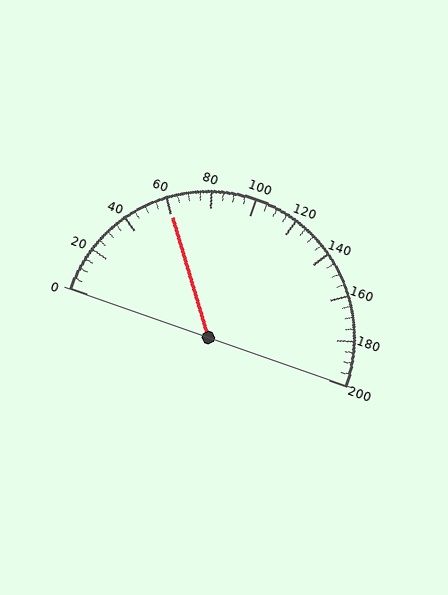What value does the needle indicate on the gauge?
The needle indicates approximately 60.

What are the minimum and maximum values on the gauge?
The gauge ranges from 0 to 200.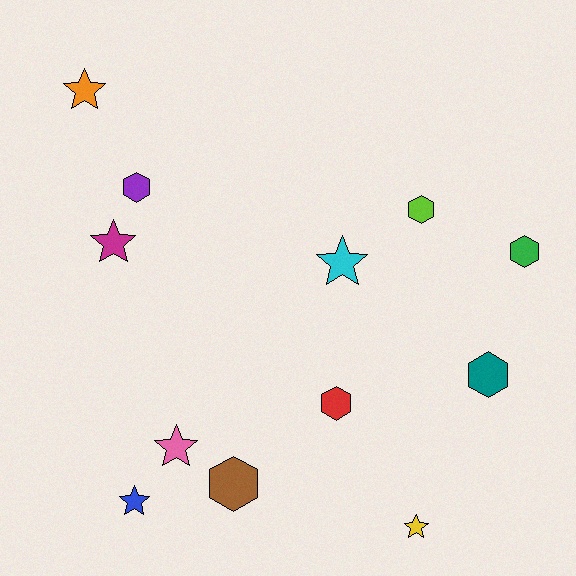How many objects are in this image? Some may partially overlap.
There are 12 objects.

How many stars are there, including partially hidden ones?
There are 6 stars.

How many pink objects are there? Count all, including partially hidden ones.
There is 1 pink object.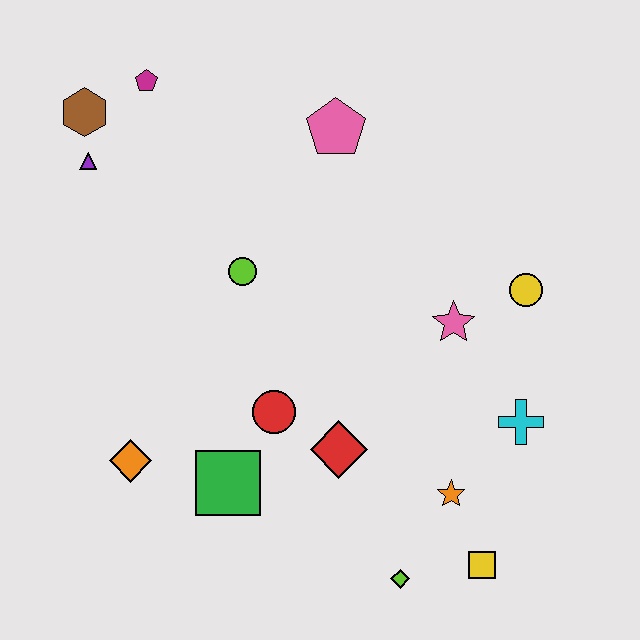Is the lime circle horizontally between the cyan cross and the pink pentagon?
No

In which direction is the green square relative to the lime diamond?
The green square is to the left of the lime diamond.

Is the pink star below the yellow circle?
Yes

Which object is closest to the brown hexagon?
The purple triangle is closest to the brown hexagon.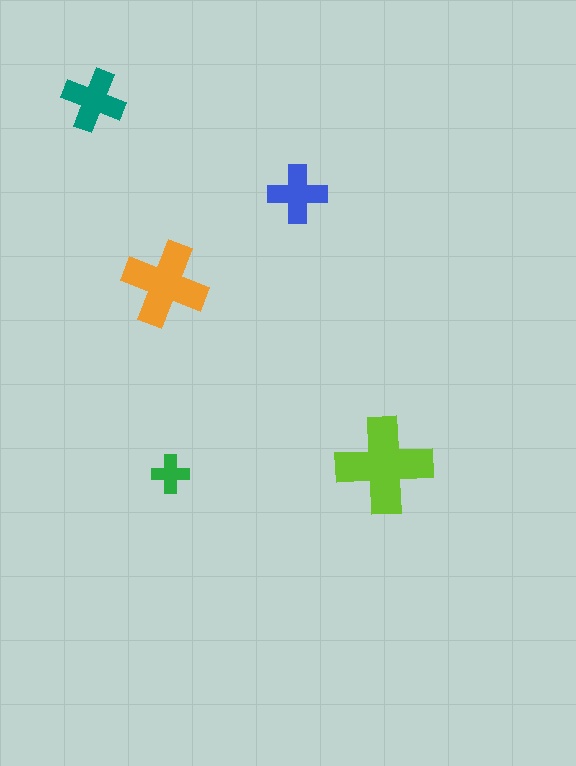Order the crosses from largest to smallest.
the lime one, the orange one, the teal one, the blue one, the green one.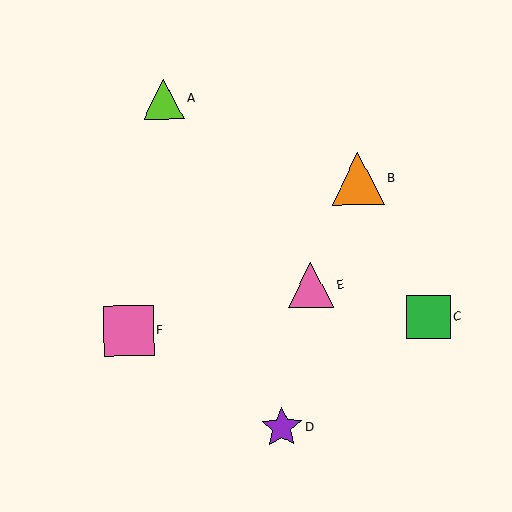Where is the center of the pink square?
The center of the pink square is at (128, 330).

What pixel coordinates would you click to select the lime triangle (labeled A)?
Click at (164, 99) to select the lime triangle A.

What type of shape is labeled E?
Shape E is a pink triangle.